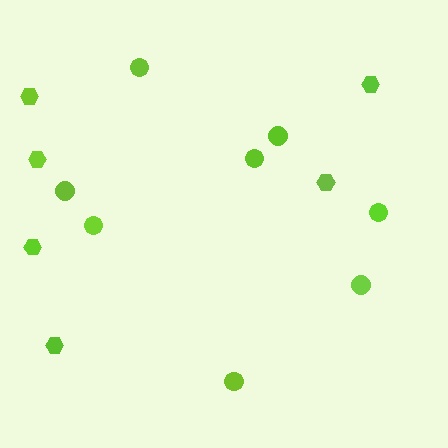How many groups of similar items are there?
There are 2 groups: one group of circles (8) and one group of hexagons (6).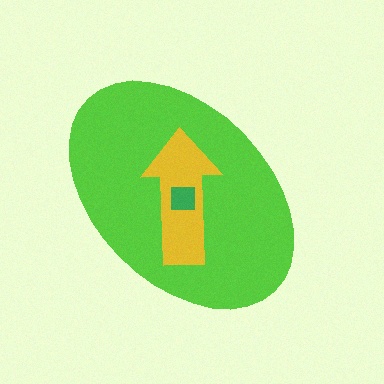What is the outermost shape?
The lime ellipse.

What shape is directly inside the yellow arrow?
The green square.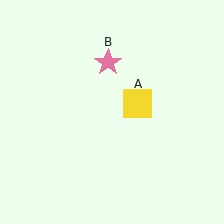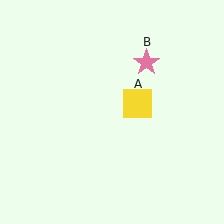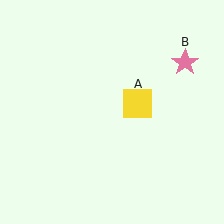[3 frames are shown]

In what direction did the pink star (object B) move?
The pink star (object B) moved right.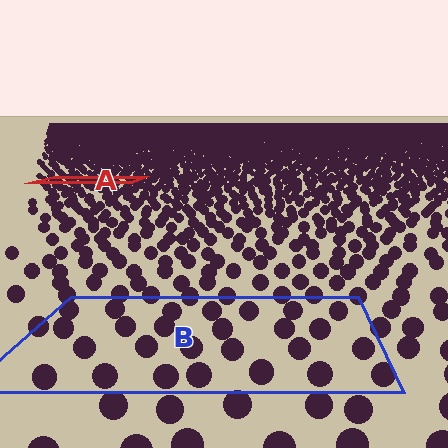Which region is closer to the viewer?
Region B is closer. The texture elements there are larger and more spread out.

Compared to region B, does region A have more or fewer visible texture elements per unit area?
Region A has more texture elements per unit area — they are packed more densely because it is farther away.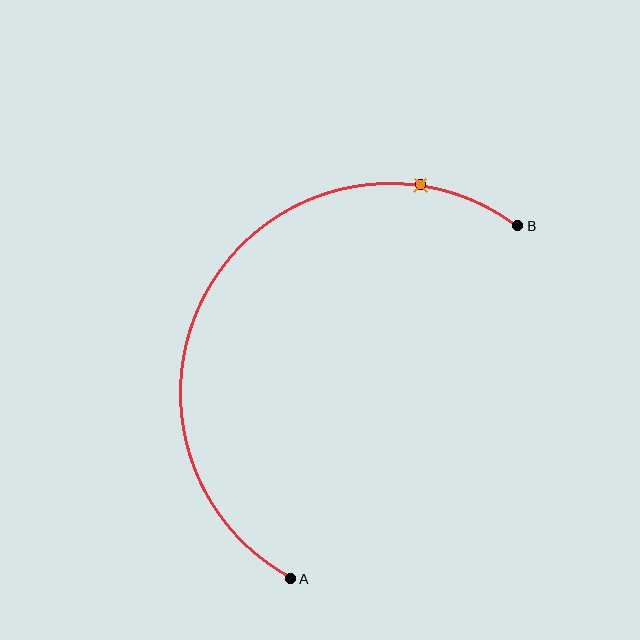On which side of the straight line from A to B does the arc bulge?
The arc bulges to the left of the straight line connecting A and B.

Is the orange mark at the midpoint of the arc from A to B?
No. The orange mark lies on the arc but is closer to endpoint B. The arc midpoint would be at the point on the curve equidistant along the arc from both A and B.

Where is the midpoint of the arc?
The arc midpoint is the point on the curve farthest from the straight line joining A and B. It sits to the left of that line.